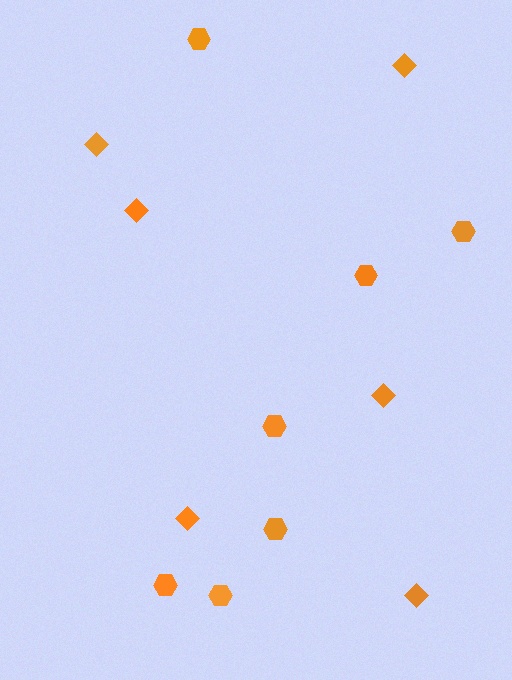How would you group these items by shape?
There are 2 groups: one group of hexagons (7) and one group of diamonds (6).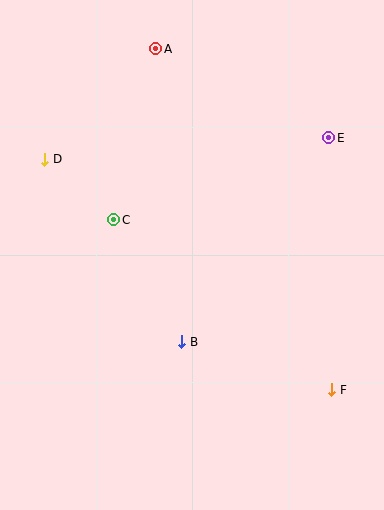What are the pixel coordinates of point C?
Point C is at (114, 220).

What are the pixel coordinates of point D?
Point D is at (45, 159).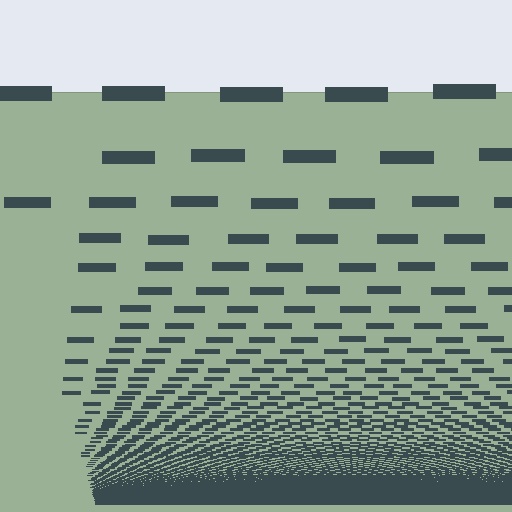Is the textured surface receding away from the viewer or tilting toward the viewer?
The surface appears to tilt toward the viewer. Texture elements get larger and sparser toward the top.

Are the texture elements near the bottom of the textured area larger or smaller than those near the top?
Smaller. The gradient is inverted — elements near the bottom are smaller and denser.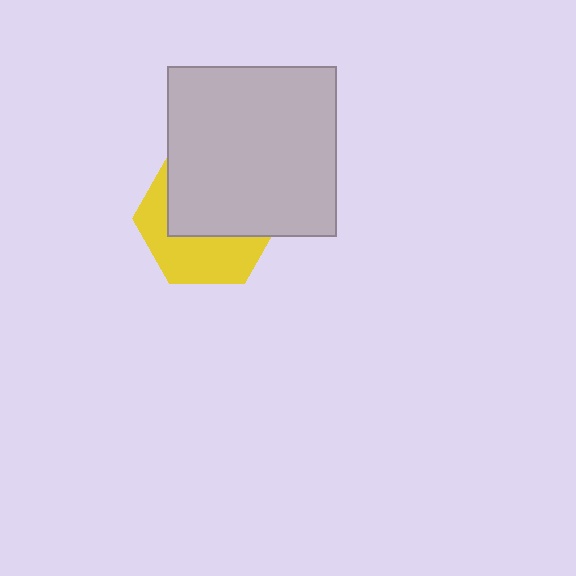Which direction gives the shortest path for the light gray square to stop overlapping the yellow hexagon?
Moving up gives the shortest separation.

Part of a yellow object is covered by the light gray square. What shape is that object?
It is a hexagon.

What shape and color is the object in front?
The object in front is a light gray square.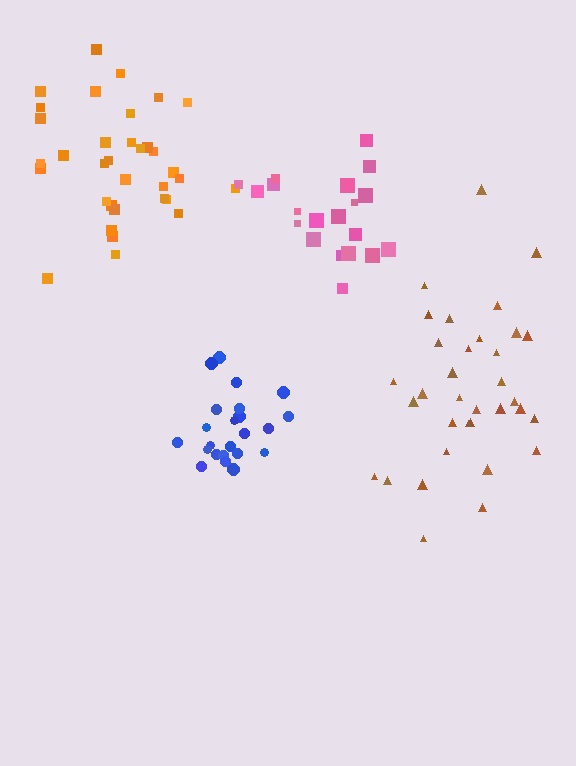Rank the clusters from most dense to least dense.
blue, pink, orange, brown.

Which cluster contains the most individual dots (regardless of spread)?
Orange (34).